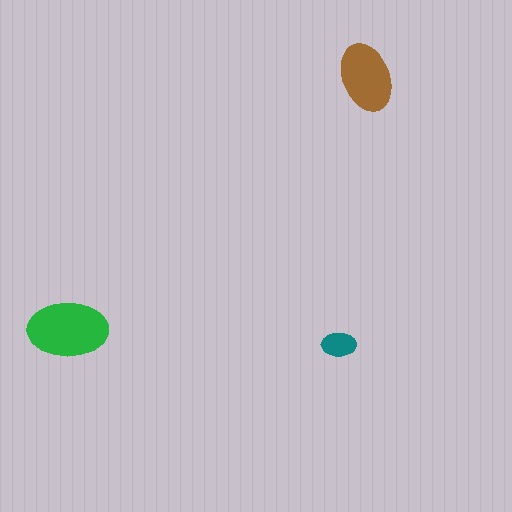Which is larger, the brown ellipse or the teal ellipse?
The brown one.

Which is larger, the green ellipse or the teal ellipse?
The green one.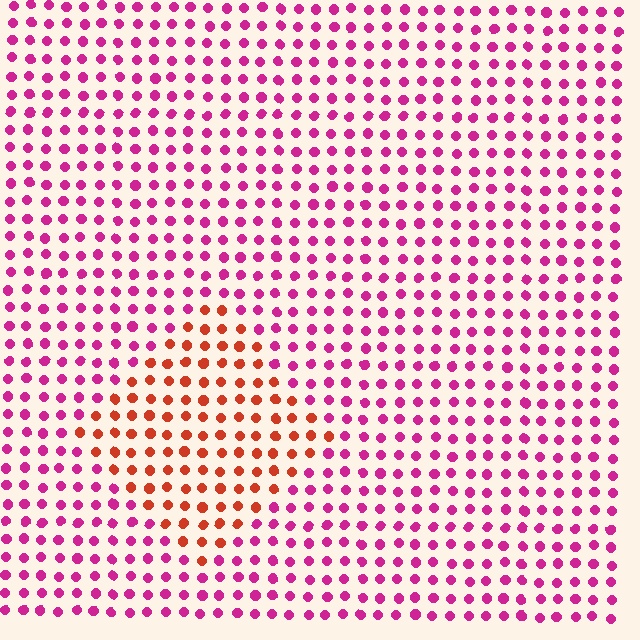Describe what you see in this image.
The image is filled with small magenta elements in a uniform arrangement. A diamond-shaped region is visible where the elements are tinted to a slightly different hue, forming a subtle color boundary.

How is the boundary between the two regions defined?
The boundary is defined purely by a slight shift in hue (about 48 degrees). Spacing, size, and orientation are identical on both sides.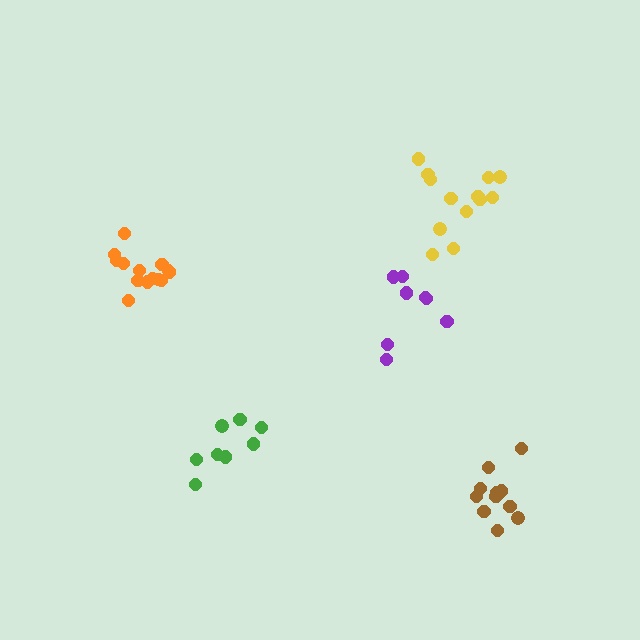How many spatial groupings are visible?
There are 5 spatial groupings.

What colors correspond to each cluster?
The clusters are colored: yellow, green, brown, orange, purple.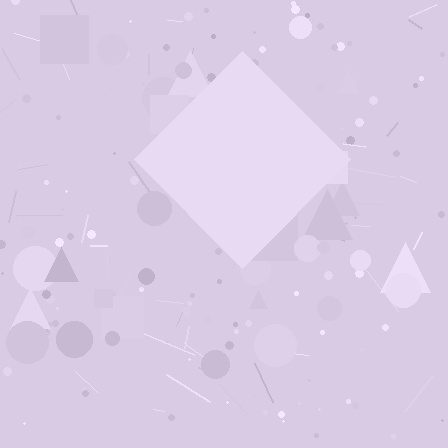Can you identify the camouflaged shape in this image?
The camouflaged shape is a diamond.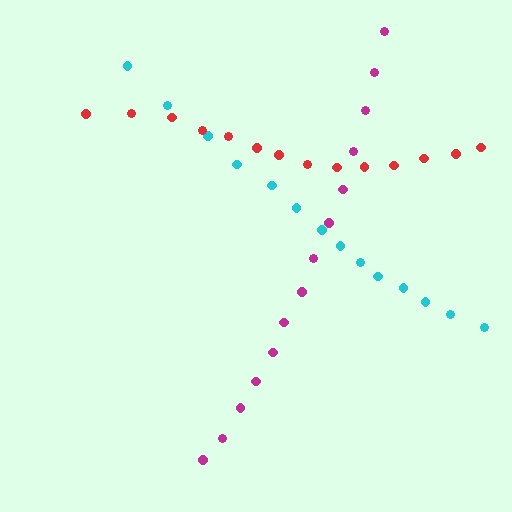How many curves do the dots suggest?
There are 3 distinct paths.